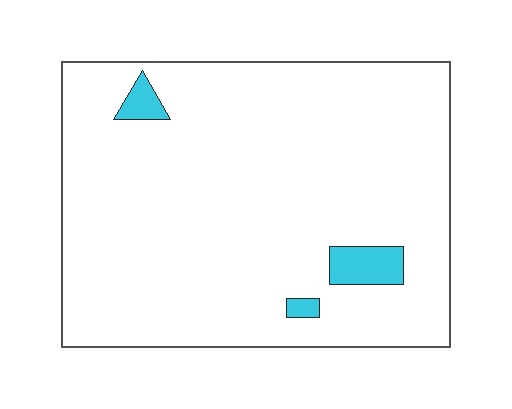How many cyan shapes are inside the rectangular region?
3.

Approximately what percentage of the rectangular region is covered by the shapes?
Approximately 5%.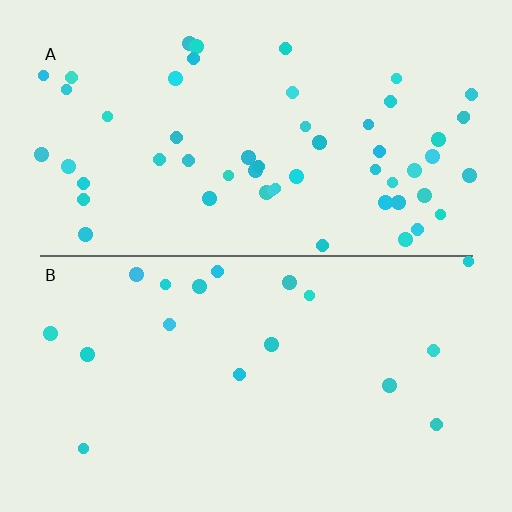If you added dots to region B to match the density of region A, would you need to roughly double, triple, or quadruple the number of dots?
Approximately triple.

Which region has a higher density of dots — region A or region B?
A (the top).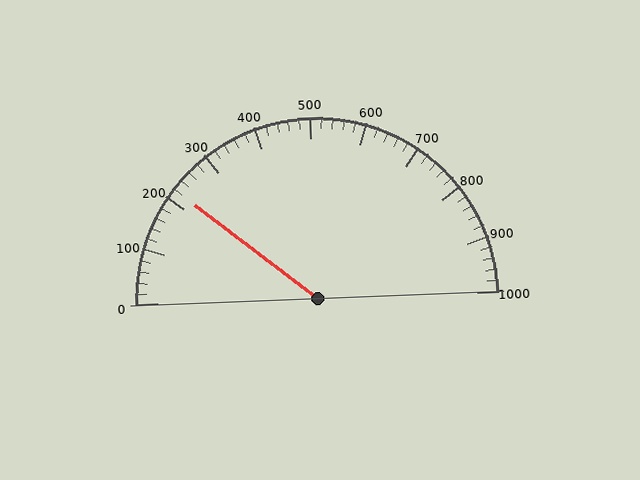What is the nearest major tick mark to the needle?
The nearest major tick mark is 200.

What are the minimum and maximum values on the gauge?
The gauge ranges from 0 to 1000.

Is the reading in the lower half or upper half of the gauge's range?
The reading is in the lower half of the range (0 to 1000).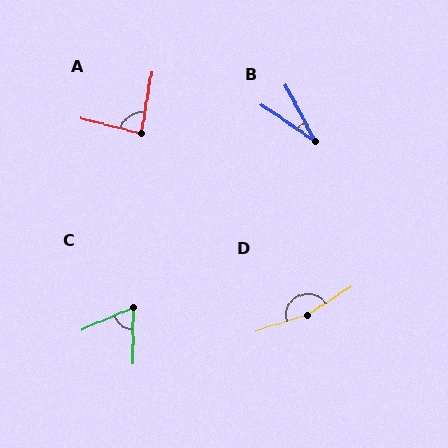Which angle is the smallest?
B, at approximately 28 degrees.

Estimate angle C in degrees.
Approximately 66 degrees.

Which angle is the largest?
D, at approximately 164 degrees.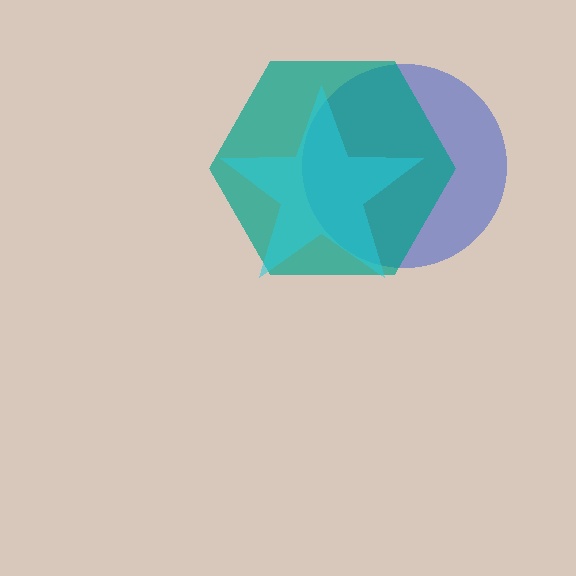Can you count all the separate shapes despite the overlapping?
Yes, there are 3 separate shapes.